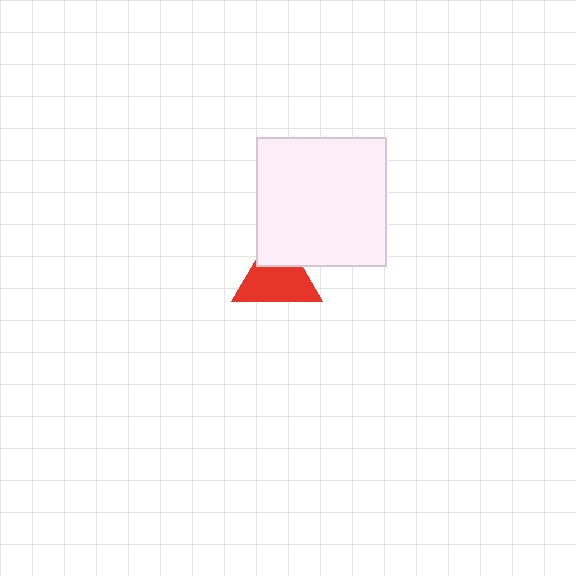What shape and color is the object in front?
The object in front is a white square.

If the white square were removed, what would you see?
You would see the complete red triangle.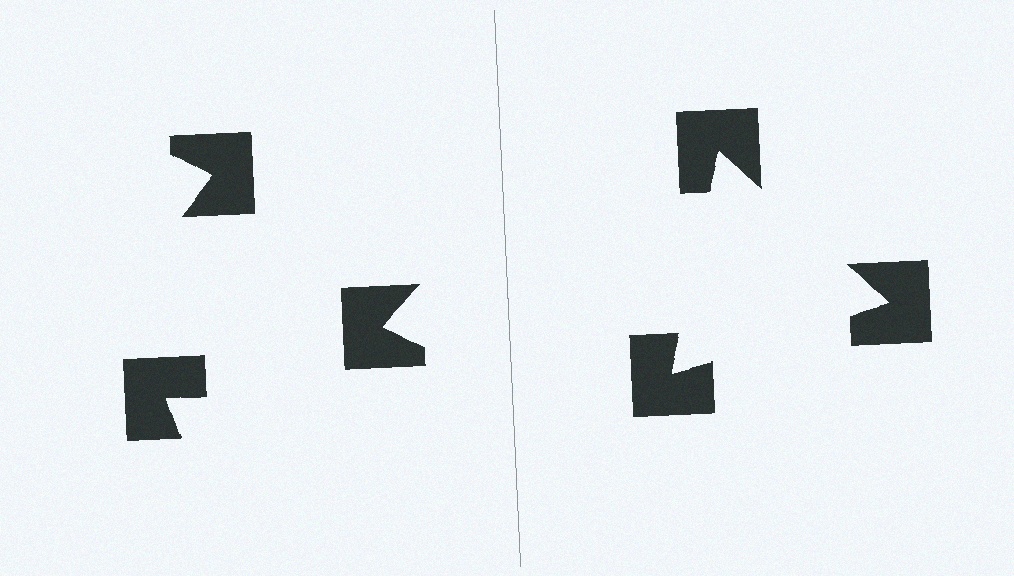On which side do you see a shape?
An illusory triangle appears on the right side. On the left side the wedge cuts are rotated, so no coherent shape forms.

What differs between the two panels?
The notched squares are positioned identically on both sides; only the wedge orientations differ. On the right they align to a triangle; on the left they are misaligned.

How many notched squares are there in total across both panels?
6 — 3 on each side.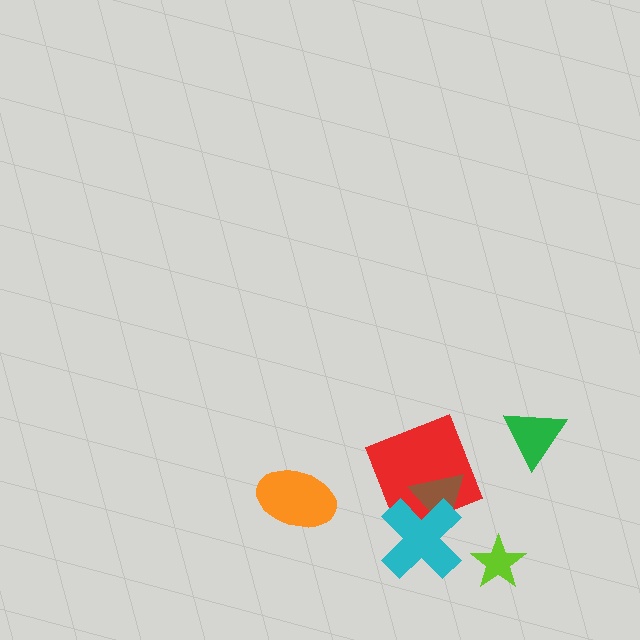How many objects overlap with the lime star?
0 objects overlap with the lime star.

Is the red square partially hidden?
Yes, it is partially covered by another shape.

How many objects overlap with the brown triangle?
2 objects overlap with the brown triangle.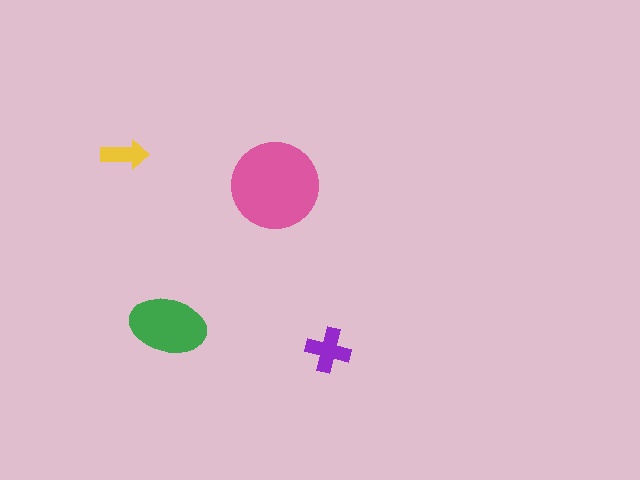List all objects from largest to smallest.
The pink circle, the green ellipse, the purple cross, the yellow arrow.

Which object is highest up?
The yellow arrow is topmost.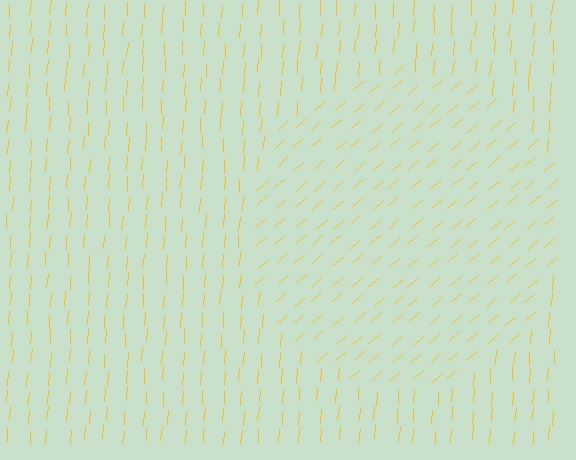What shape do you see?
I see a circle.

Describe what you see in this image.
The image is filled with small yellow line segments. A circle region in the image has lines oriented differently from the surrounding lines, creating a visible texture boundary.